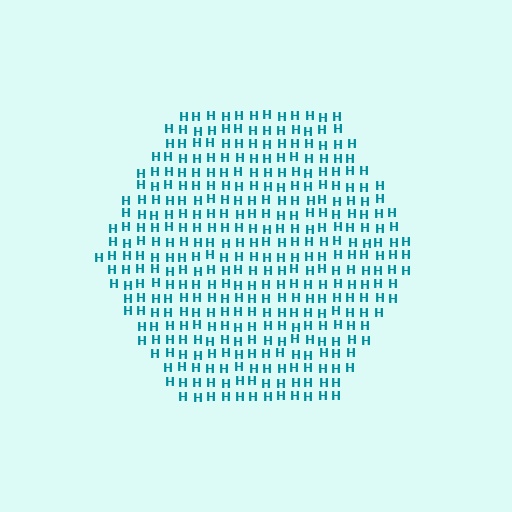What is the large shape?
The large shape is a hexagon.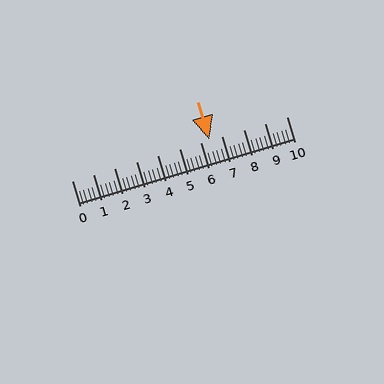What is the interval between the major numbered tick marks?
The major tick marks are spaced 1 units apart.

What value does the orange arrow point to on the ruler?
The orange arrow points to approximately 6.4.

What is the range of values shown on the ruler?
The ruler shows values from 0 to 10.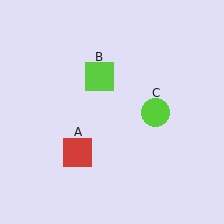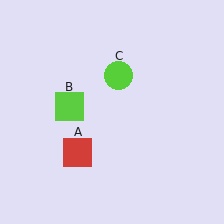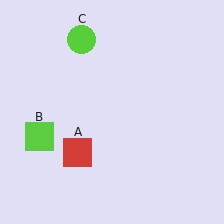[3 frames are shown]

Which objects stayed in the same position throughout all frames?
Red square (object A) remained stationary.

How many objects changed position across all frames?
2 objects changed position: lime square (object B), lime circle (object C).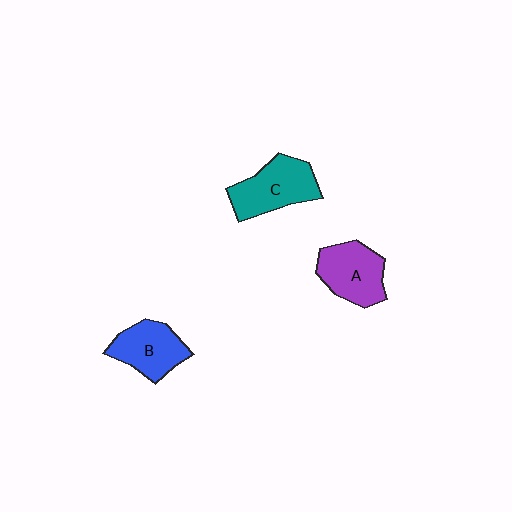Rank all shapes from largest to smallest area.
From largest to smallest: C (teal), A (purple), B (blue).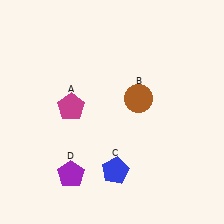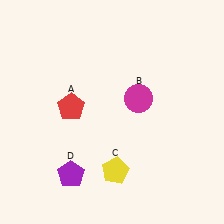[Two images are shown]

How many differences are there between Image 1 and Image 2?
There are 3 differences between the two images.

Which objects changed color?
A changed from magenta to red. B changed from brown to magenta. C changed from blue to yellow.